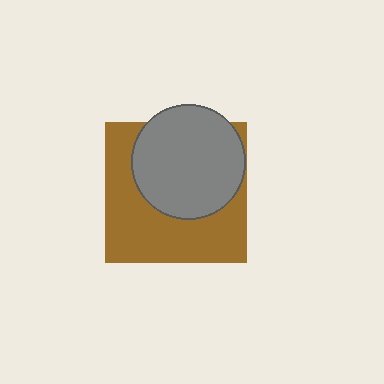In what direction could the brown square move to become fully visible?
The brown square could move down. That would shift it out from behind the gray circle entirely.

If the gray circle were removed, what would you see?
You would see the complete brown square.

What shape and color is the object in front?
The object in front is a gray circle.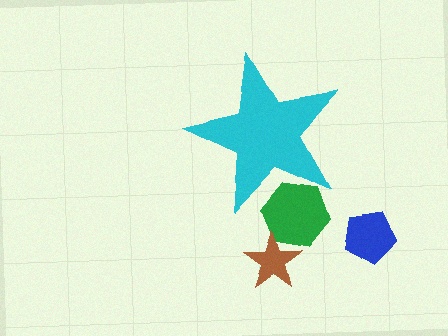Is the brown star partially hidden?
No, the brown star is fully visible.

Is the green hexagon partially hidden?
Yes, the green hexagon is partially hidden behind the cyan star.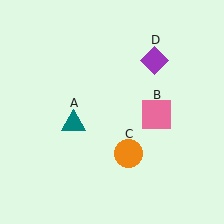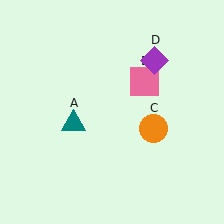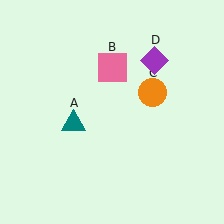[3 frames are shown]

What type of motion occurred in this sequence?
The pink square (object B), orange circle (object C) rotated counterclockwise around the center of the scene.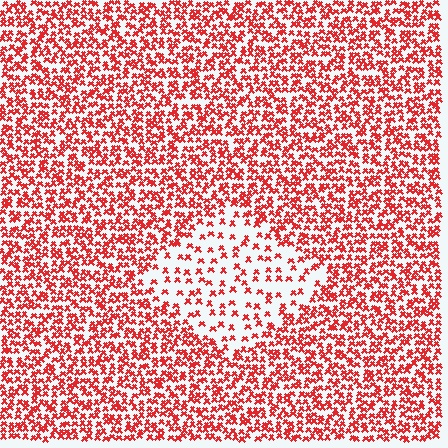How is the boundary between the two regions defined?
The boundary is defined by a change in element density (approximately 2.5x ratio). All elements are the same color, size, and shape.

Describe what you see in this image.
The image contains small red elements arranged at two different densities. A diamond-shaped region is visible where the elements are less densely packed than the surrounding area.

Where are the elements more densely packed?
The elements are more densely packed outside the diamond boundary.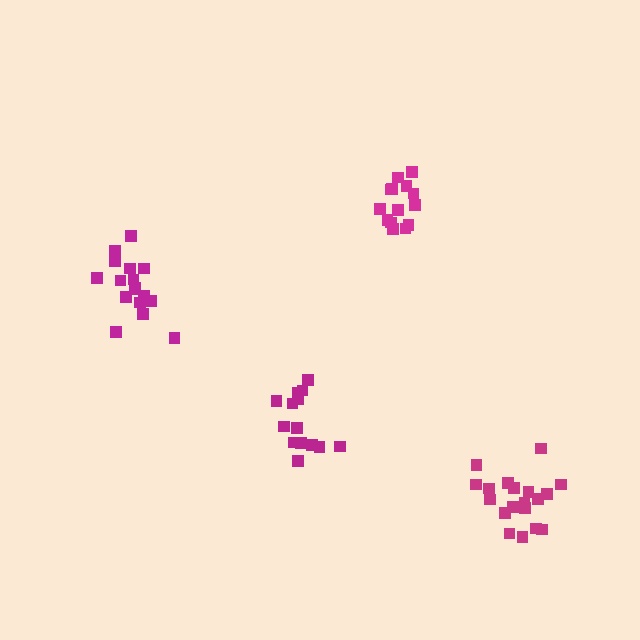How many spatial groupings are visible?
There are 4 spatial groupings.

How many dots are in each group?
Group 1: 14 dots, Group 2: 19 dots, Group 3: 17 dots, Group 4: 14 dots (64 total).